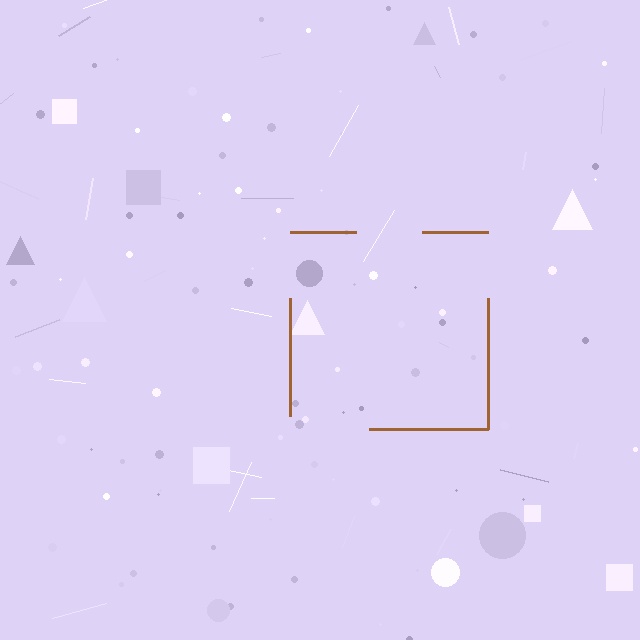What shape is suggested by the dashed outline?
The dashed outline suggests a square.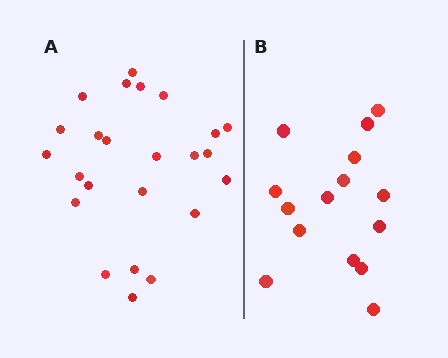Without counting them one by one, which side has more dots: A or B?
Region A (the left region) has more dots.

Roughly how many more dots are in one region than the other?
Region A has roughly 8 or so more dots than region B.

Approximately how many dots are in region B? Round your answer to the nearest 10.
About 20 dots. (The exact count is 15, which rounds to 20.)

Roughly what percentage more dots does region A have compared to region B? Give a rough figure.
About 60% more.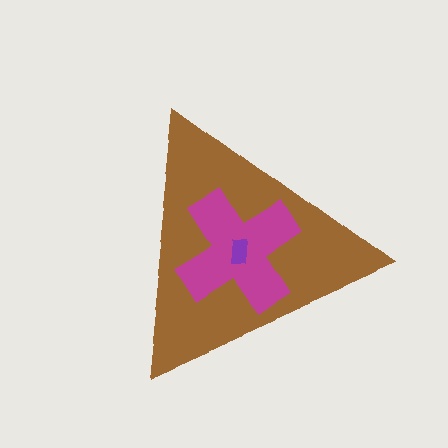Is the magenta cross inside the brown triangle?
Yes.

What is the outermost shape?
The brown triangle.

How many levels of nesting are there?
3.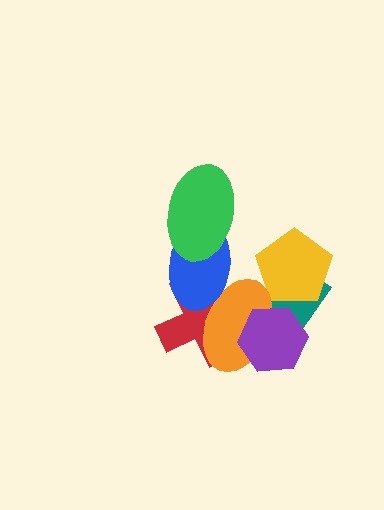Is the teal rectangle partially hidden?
Yes, it is partially covered by another shape.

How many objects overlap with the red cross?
3 objects overlap with the red cross.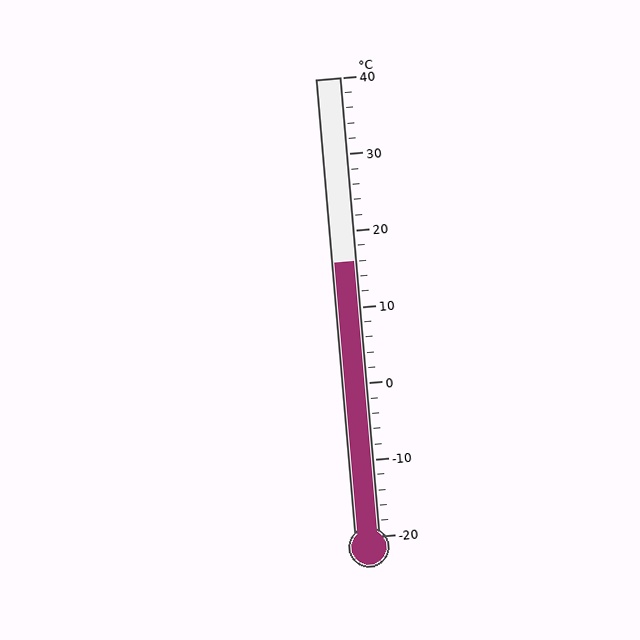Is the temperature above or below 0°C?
The temperature is above 0°C.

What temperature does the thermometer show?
The thermometer shows approximately 16°C.